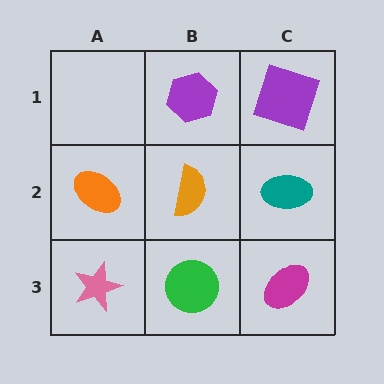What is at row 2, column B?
An orange semicircle.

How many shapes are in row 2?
3 shapes.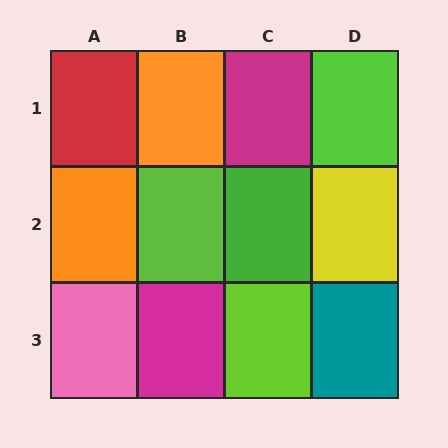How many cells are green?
1 cell is green.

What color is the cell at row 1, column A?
Red.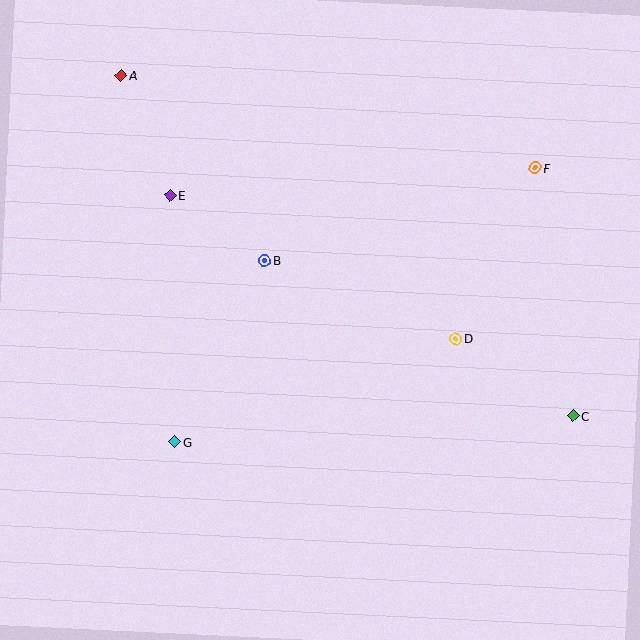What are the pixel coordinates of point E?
Point E is at (170, 195).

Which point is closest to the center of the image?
Point B at (265, 261) is closest to the center.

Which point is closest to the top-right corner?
Point F is closest to the top-right corner.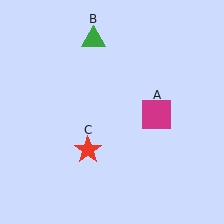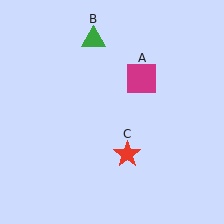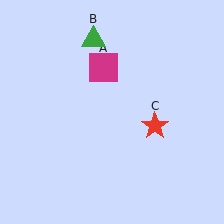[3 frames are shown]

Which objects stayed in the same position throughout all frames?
Green triangle (object B) remained stationary.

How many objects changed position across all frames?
2 objects changed position: magenta square (object A), red star (object C).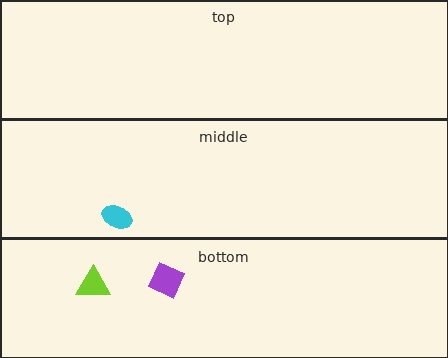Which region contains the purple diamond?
The bottom region.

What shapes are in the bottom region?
The lime triangle, the purple diamond.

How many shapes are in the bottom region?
2.